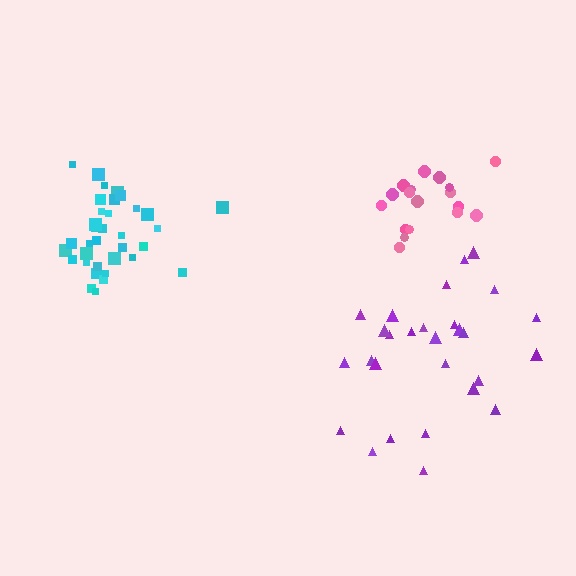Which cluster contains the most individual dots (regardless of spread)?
Cyan (35).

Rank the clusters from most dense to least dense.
cyan, pink, purple.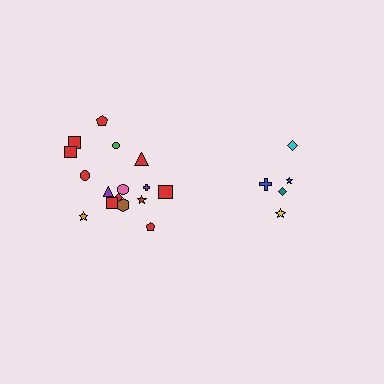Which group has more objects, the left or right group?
The left group.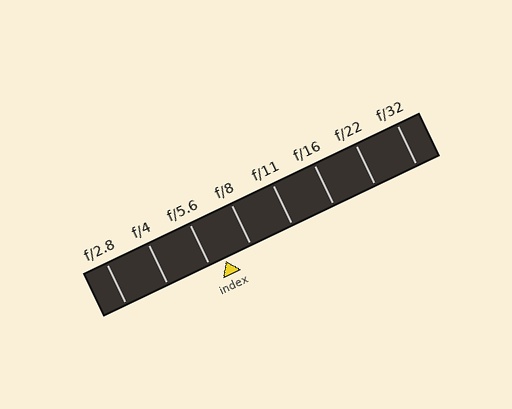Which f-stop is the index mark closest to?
The index mark is closest to f/5.6.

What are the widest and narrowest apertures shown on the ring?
The widest aperture shown is f/2.8 and the narrowest is f/32.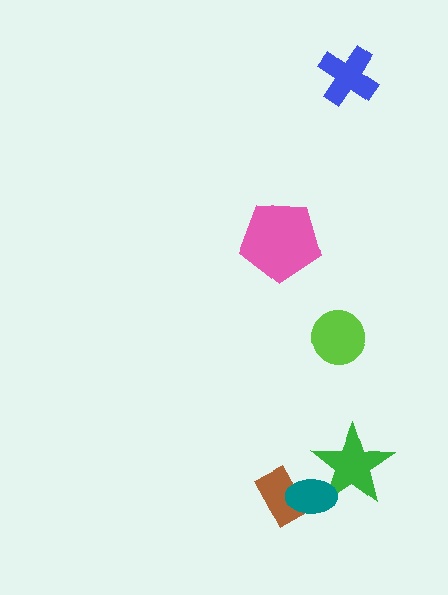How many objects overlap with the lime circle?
0 objects overlap with the lime circle.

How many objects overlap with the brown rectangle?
1 object overlaps with the brown rectangle.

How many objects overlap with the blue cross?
0 objects overlap with the blue cross.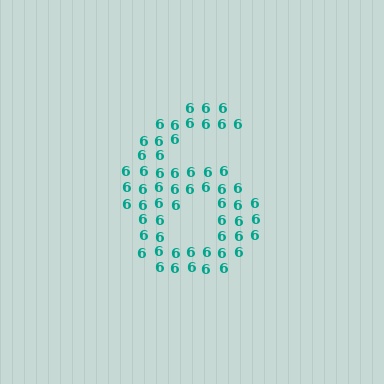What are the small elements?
The small elements are digit 6's.